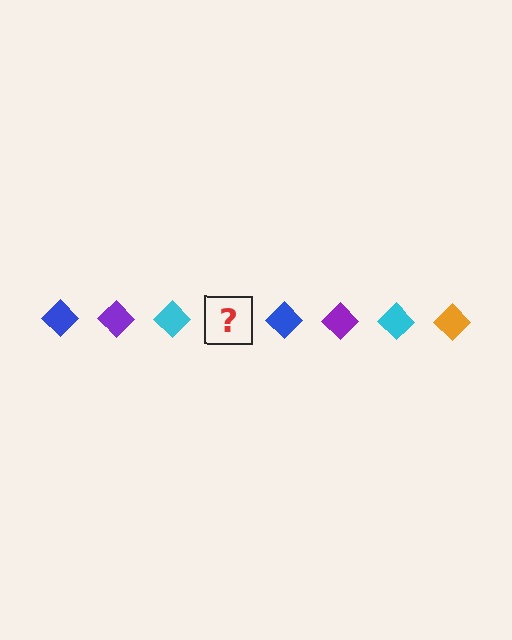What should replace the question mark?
The question mark should be replaced with an orange diamond.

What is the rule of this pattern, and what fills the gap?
The rule is that the pattern cycles through blue, purple, cyan, orange diamonds. The gap should be filled with an orange diamond.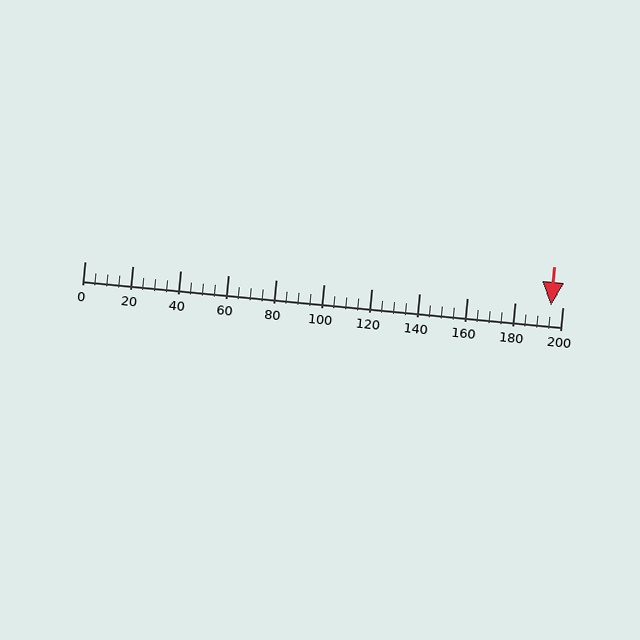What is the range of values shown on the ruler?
The ruler shows values from 0 to 200.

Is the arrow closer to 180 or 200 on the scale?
The arrow is closer to 200.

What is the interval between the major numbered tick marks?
The major tick marks are spaced 20 units apart.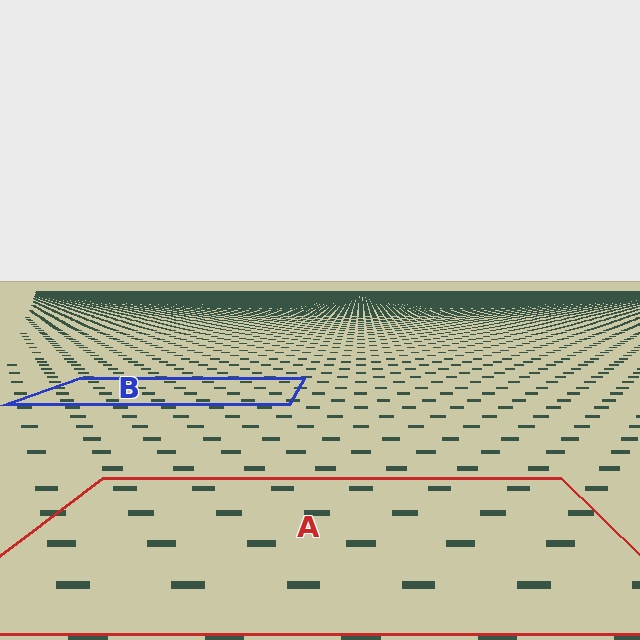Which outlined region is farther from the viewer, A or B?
Region B is farther from the viewer — the texture elements inside it appear smaller and more densely packed.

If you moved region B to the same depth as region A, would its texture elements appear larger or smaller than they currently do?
They would appear larger. At a closer depth, the same texture elements are projected at a bigger on-screen size.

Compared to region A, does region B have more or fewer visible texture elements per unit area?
Region B has more texture elements per unit area — they are packed more densely because it is farther away.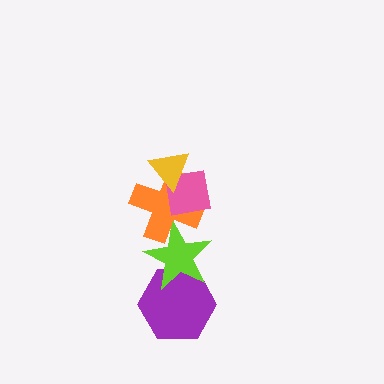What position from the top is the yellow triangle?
The yellow triangle is 1st from the top.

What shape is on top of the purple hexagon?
The lime star is on top of the purple hexagon.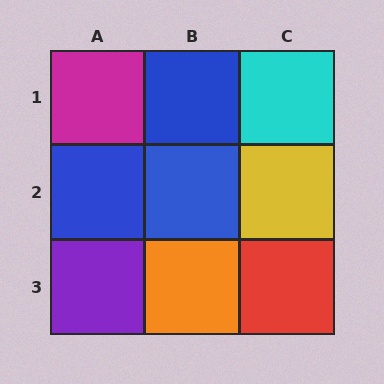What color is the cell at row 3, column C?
Red.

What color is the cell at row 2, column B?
Blue.